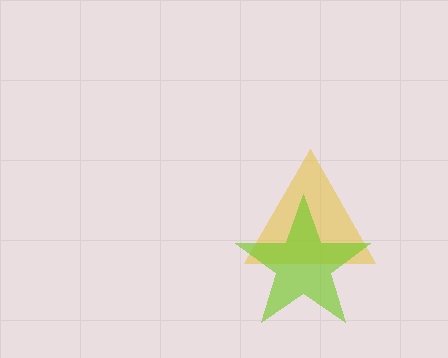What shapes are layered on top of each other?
The layered shapes are: a yellow triangle, a lime star.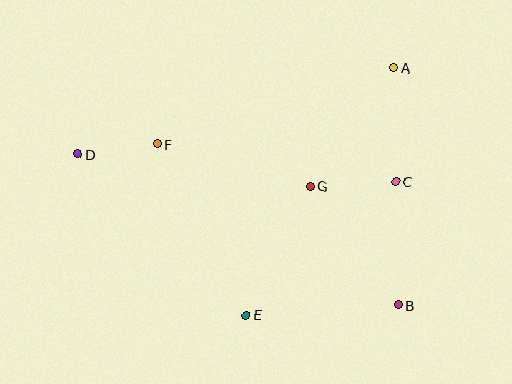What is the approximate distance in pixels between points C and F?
The distance between C and F is approximately 242 pixels.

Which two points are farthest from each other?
Points B and D are farthest from each other.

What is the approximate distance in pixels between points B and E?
The distance between B and E is approximately 153 pixels.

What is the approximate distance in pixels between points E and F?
The distance between E and F is approximately 193 pixels.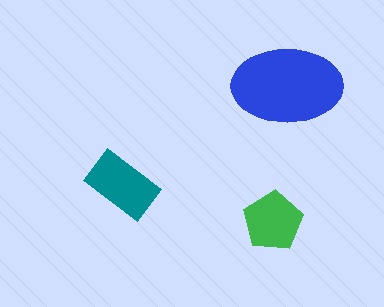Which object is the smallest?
The green pentagon.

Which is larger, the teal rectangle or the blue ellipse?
The blue ellipse.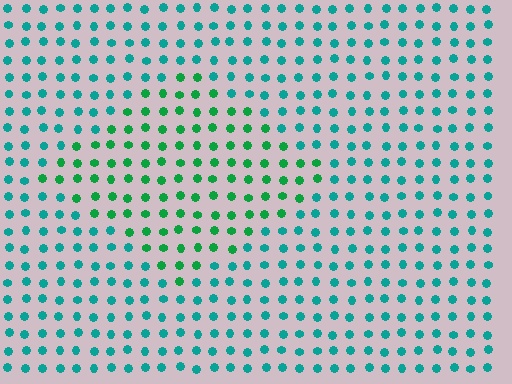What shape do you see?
I see a diamond.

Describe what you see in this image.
The image is filled with small teal elements in a uniform arrangement. A diamond-shaped region is visible where the elements are tinted to a slightly different hue, forming a subtle color boundary.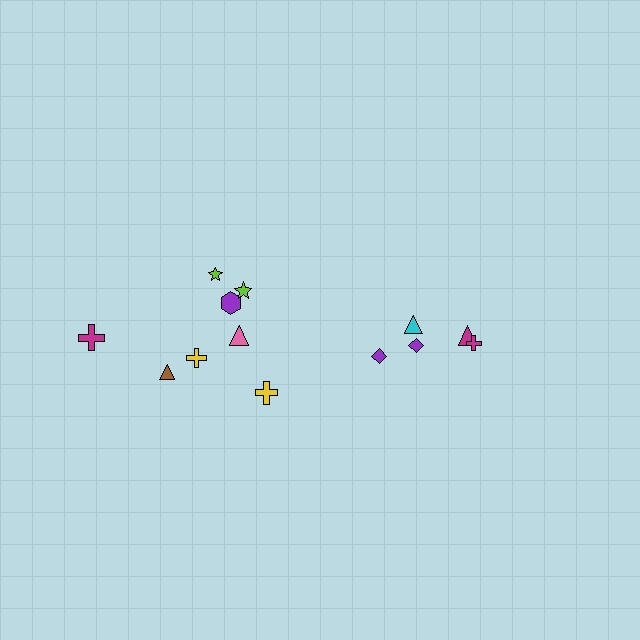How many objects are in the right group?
There are 5 objects.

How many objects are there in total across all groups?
There are 13 objects.